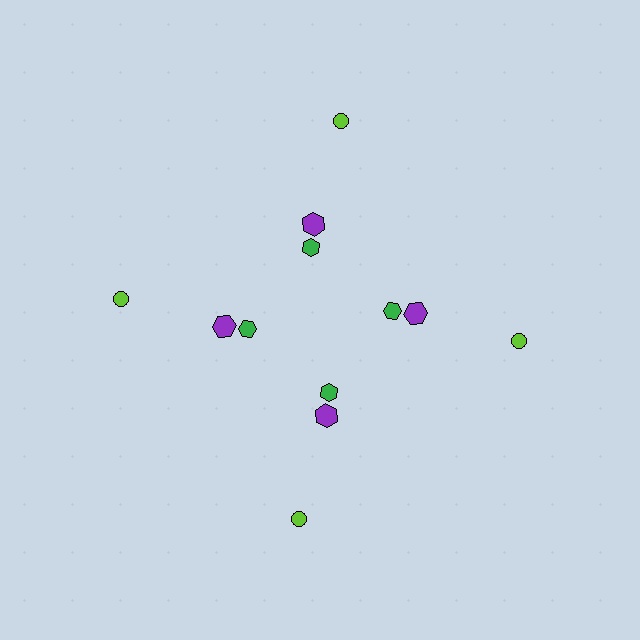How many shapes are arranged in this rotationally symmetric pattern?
There are 12 shapes, arranged in 4 groups of 3.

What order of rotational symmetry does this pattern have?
This pattern has 4-fold rotational symmetry.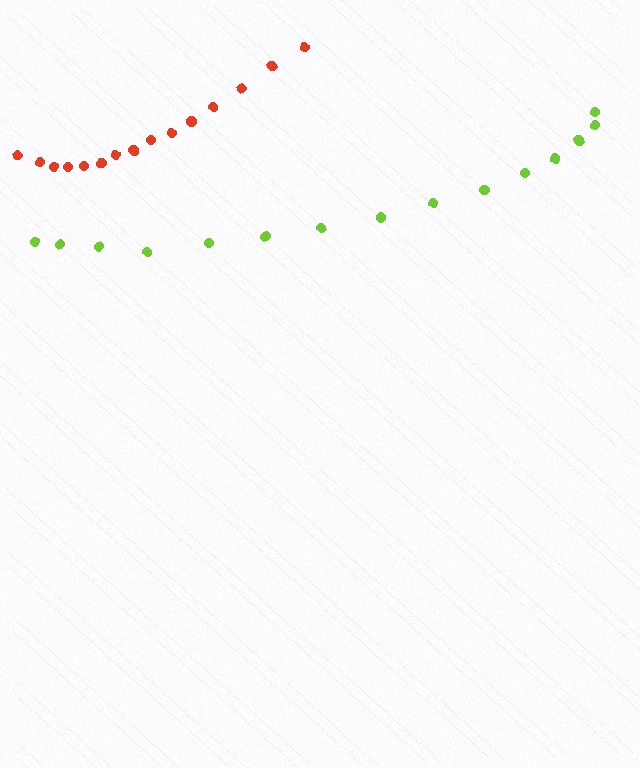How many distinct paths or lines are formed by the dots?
There are 2 distinct paths.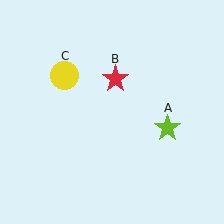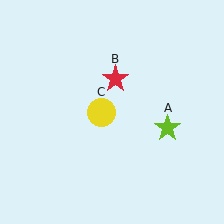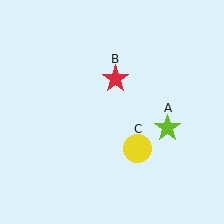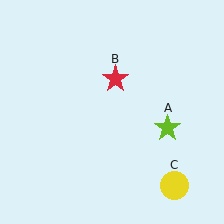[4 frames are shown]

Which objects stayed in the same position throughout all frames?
Lime star (object A) and red star (object B) remained stationary.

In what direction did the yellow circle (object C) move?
The yellow circle (object C) moved down and to the right.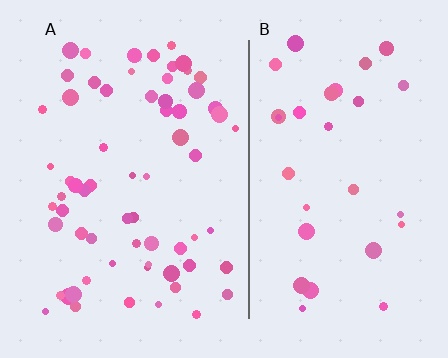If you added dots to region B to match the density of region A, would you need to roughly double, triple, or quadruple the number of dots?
Approximately double.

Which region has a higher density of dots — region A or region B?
A (the left).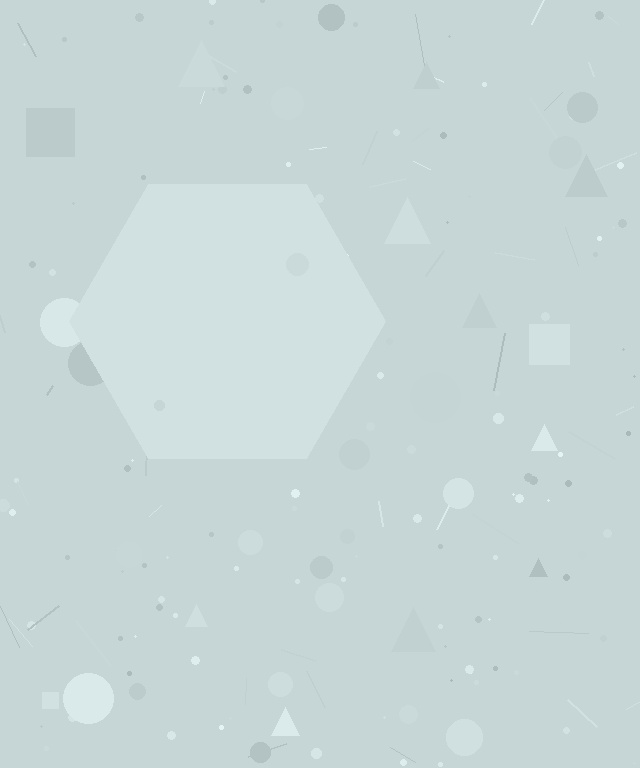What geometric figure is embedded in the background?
A hexagon is embedded in the background.